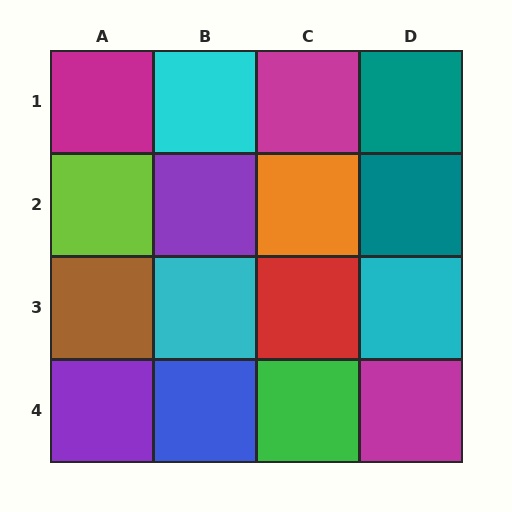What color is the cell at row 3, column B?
Cyan.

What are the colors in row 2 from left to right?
Lime, purple, orange, teal.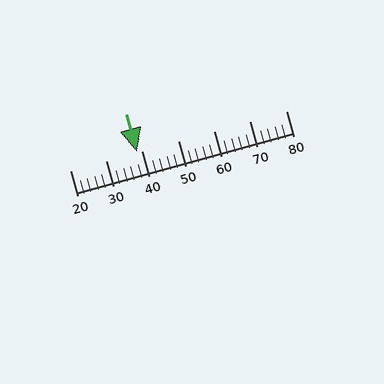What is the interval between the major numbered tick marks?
The major tick marks are spaced 10 units apart.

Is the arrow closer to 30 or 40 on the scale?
The arrow is closer to 40.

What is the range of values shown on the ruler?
The ruler shows values from 20 to 80.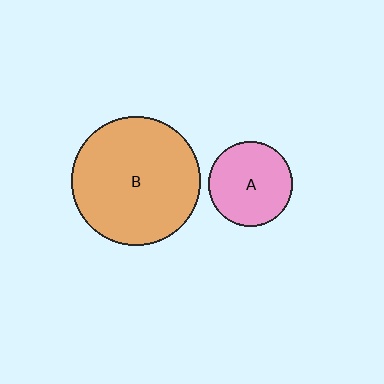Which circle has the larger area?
Circle B (orange).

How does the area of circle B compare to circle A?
Approximately 2.3 times.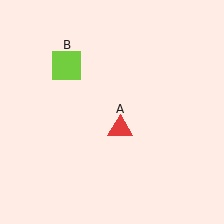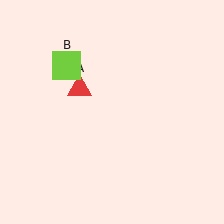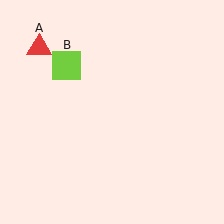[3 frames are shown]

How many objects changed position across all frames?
1 object changed position: red triangle (object A).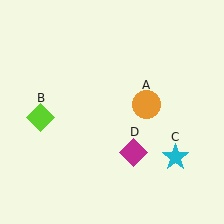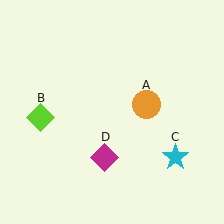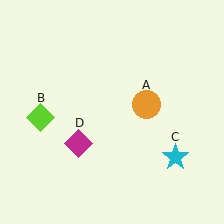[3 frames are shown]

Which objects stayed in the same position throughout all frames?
Orange circle (object A) and lime diamond (object B) and cyan star (object C) remained stationary.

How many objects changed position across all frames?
1 object changed position: magenta diamond (object D).